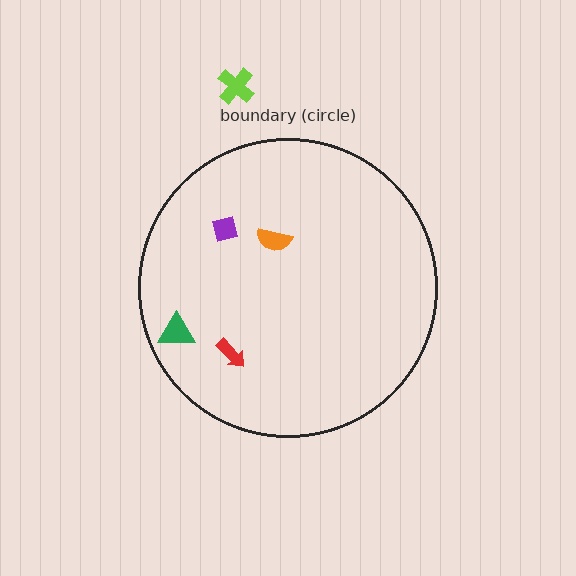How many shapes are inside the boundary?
4 inside, 1 outside.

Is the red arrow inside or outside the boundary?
Inside.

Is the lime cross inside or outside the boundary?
Outside.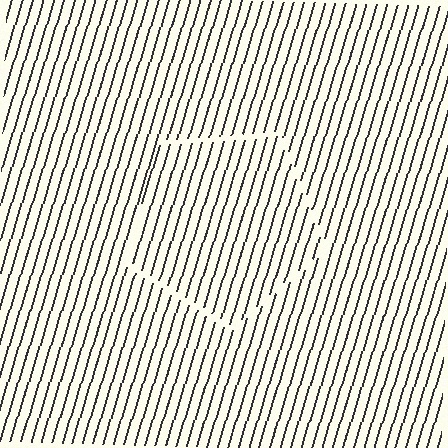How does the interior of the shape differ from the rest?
The interior of the shape contains the same grating, shifted by half a period — the contour is defined by the phase discontinuity where line-ends from the inner and outer gratings abut.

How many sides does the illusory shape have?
5 sides — the line-ends trace a pentagon.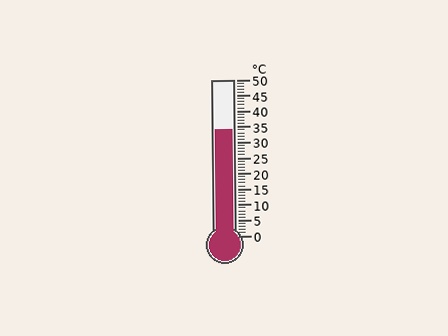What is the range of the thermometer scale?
The thermometer scale ranges from 0°C to 50°C.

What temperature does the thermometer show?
The thermometer shows approximately 34°C.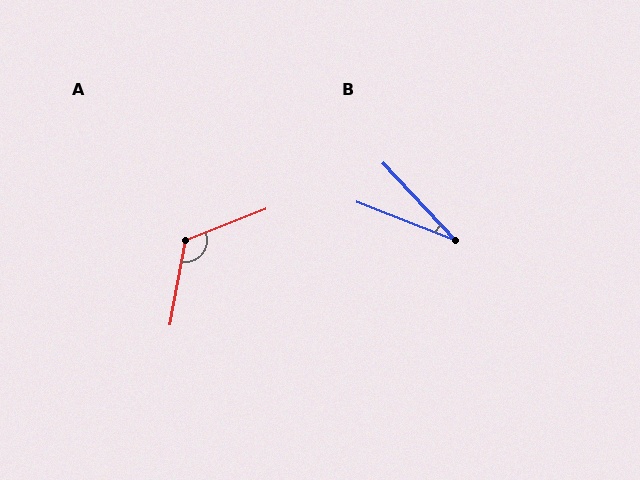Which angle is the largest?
A, at approximately 122 degrees.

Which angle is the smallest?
B, at approximately 25 degrees.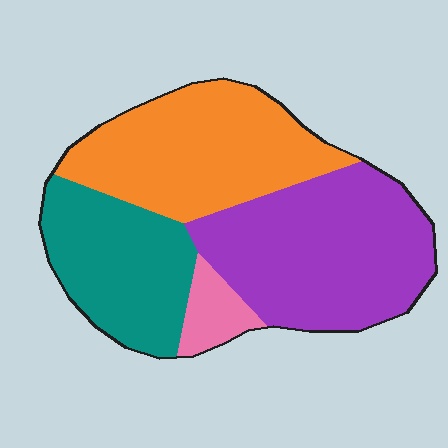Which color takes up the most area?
Purple, at roughly 40%.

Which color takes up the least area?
Pink, at roughly 5%.